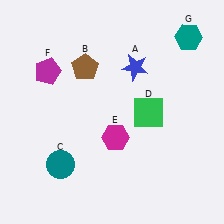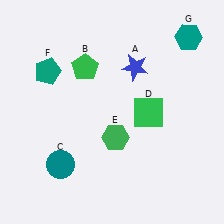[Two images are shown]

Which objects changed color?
B changed from brown to green. E changed from magenta to green. F changed from magenta to teal.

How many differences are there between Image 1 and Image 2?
There are 3 differences between the two images.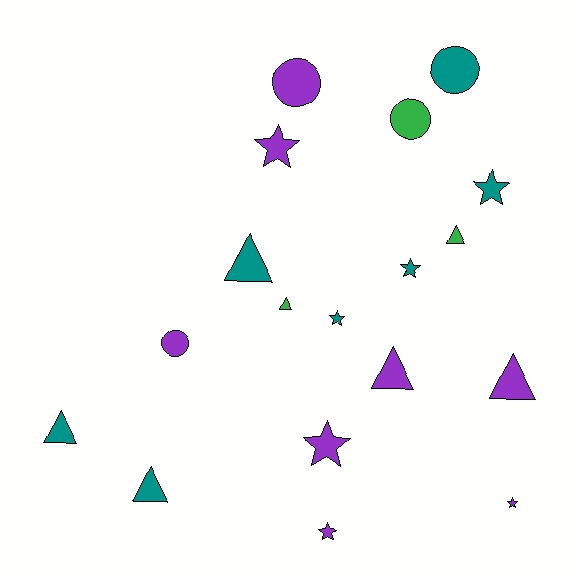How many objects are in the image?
There are 18 objects.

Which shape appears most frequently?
Star, with 7 objects.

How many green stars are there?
There are no green stars.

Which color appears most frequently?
Purple, with 8 objects.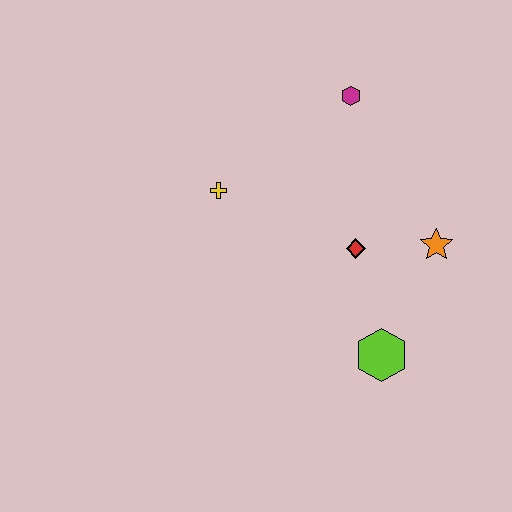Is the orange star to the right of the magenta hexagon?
Yes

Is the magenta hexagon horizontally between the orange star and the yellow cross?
Yes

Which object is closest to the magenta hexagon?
The red diamond is closest to the magenta hexagon.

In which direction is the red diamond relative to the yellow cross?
The red diamond is to the right of the yellow cross.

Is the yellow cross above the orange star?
Yes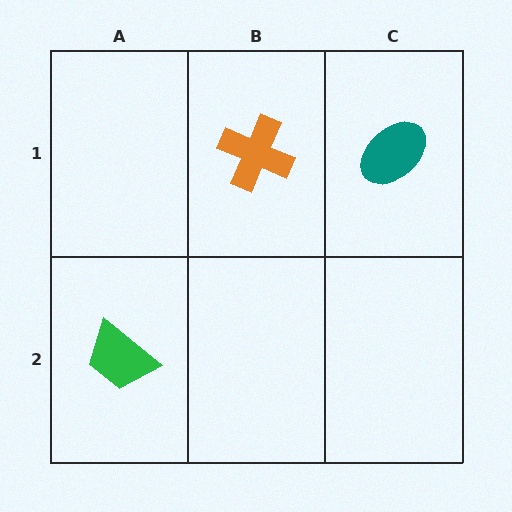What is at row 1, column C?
A teal ellipse.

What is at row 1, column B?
An orange cross.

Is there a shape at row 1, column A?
No, that cell is empty.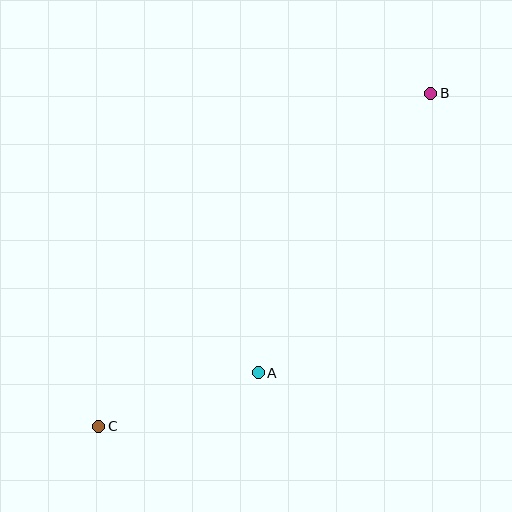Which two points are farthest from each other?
Points B and C are farthest from each other.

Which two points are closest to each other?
Points A and C are closest to each other.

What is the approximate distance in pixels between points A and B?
The distance between A and B is approximately 328 pixels.